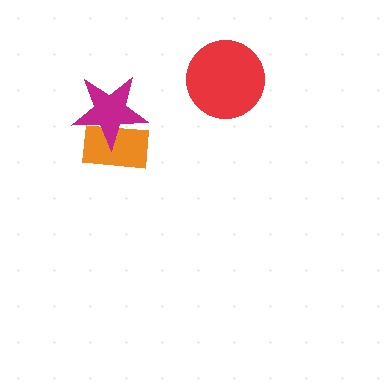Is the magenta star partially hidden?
No, no other shape covers it.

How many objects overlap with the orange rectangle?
1 object overlaps with the orange rectangle.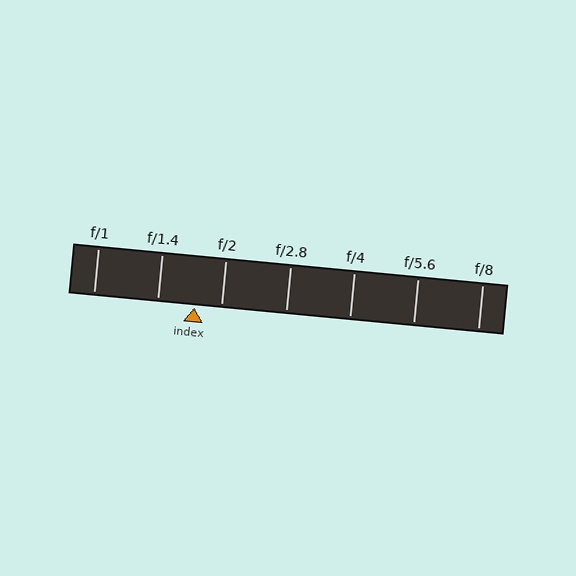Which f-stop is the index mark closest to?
The index mark is closest to f/2.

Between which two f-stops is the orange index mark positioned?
The index mark is between f/1.4 and f/2.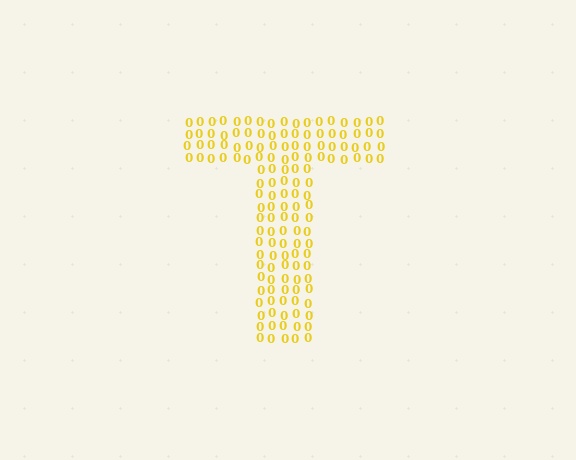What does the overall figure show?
The overall figure shows the letter T.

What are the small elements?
The small elements are digit 0's.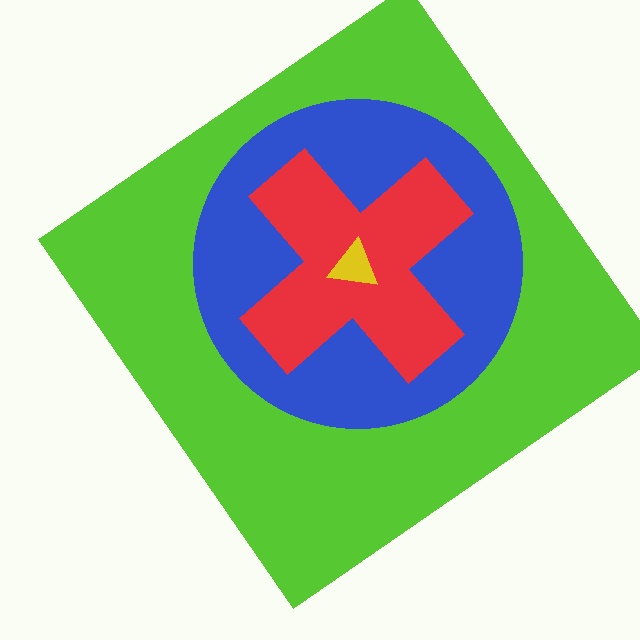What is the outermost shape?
The lime diamond.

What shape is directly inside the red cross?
The yellow triangle.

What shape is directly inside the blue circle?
The red cross.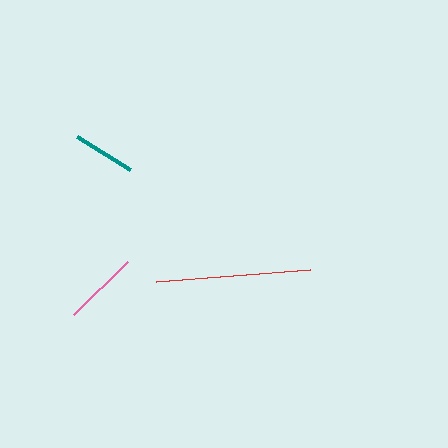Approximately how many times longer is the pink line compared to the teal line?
The pink line is approximately 1.2 times the length of the teal line.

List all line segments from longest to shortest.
From longest to shortest: red, pink, teal.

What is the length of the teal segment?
The teal segment is approximately 63 pixels long.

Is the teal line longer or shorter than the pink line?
The pink line is longer than the teal line.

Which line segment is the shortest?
The teal line is the shortest at approximately 63 pixels.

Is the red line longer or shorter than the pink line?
The red line is longer than the pink line.